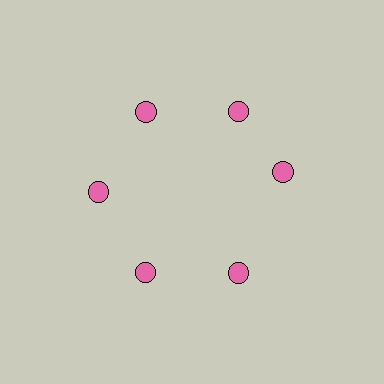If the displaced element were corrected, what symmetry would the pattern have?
It would have 6-fold rotational symmetry — the pattern would map onto itself every 60 degrees.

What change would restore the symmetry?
The symmetry would be restored by rotating it back into even spacing with its neighbors so that all 6 circles sit at equal angles and equal distance from the center.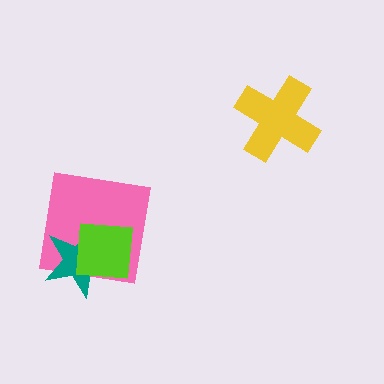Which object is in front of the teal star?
The lime square is in front of the teal star.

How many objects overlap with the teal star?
2 objects overlap with the teal star.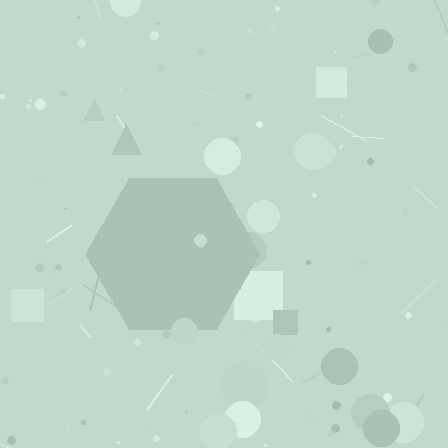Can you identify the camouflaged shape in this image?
The camouflaged shape is a hexagon.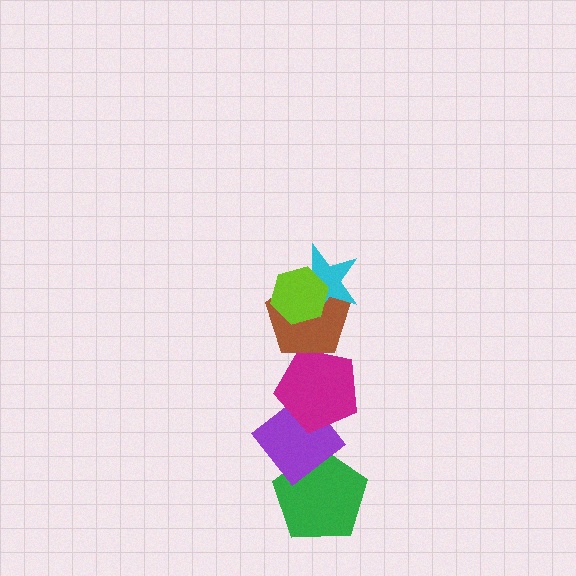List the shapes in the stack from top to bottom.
From top to bottom: the lime hexagon, the cyan star, the brown pentagon, the magenta pentagon, the purple diamond, the green pentagon.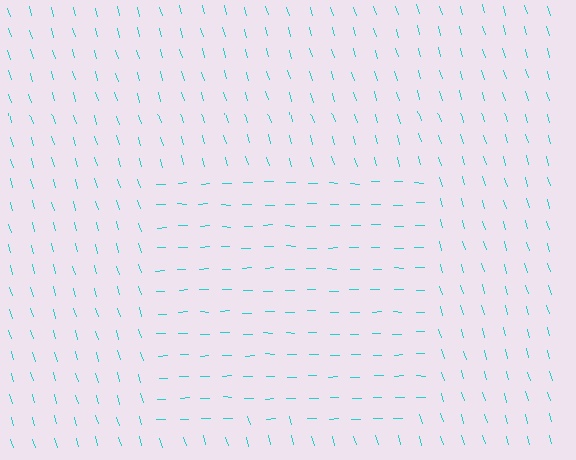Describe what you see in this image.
The image is filled with small cyan line segments. A rectangle region in the image has lines oriented differently from the surrounding lines, creating a visible texture boundary.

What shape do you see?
I see a rectangle.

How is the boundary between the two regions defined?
The boundary is defined purely by a change in line orientation (approximately 74 degrees difference). All lines are the same color and thickness.